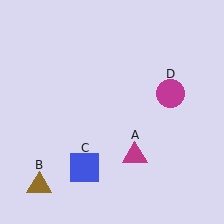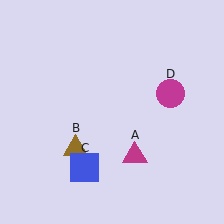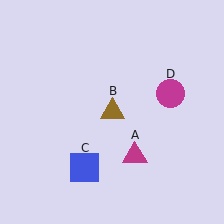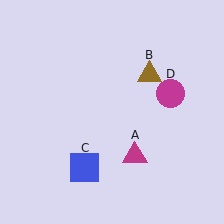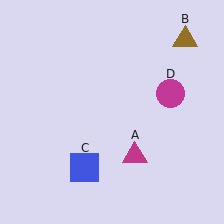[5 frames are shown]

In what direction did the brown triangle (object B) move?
The brown triangle (object B) moved up and to the right.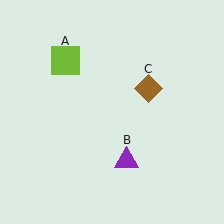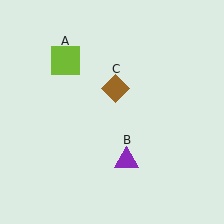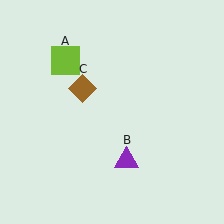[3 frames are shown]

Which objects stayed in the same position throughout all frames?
Lime square (object A) and purple triangle (object B) remained stationary.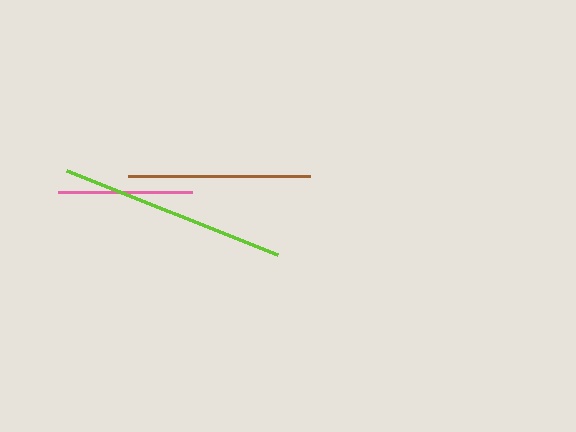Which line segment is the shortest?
The pink line is the shortest at approximately 134 pixels.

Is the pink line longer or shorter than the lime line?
The lime line is longer than the pink line.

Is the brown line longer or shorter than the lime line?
The lime line is longer than the brown line.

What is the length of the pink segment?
The pink segment is approximately 134 pixels long.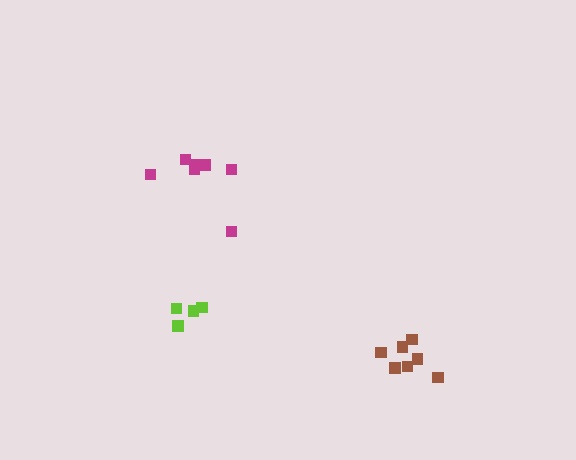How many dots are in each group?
Group 1: 7 dots, Group 2: 7 dots, Group 3: 5 dots (19 total).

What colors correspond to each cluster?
The clusters are colored: brown, magenta, lime.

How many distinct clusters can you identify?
There are 3 distinct clusters.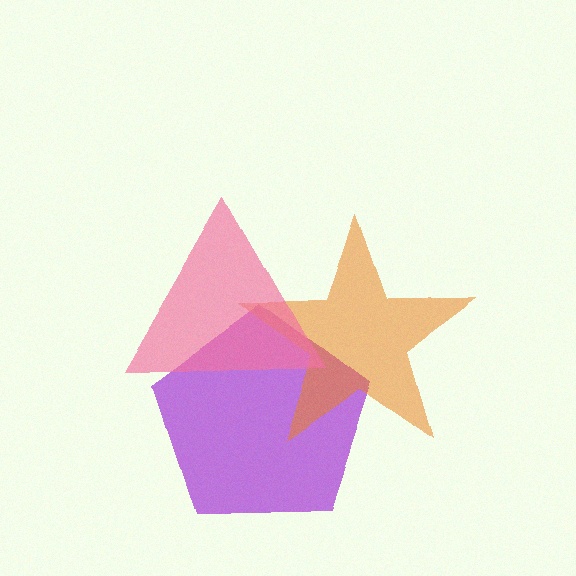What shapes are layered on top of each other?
The layered shapes are: a purple pentagon, an orange star, a pink triangle.